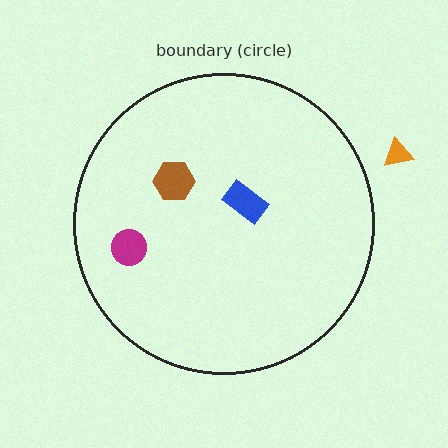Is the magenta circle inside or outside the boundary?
Inside.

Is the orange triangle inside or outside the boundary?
Outside.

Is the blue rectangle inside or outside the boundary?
Inside.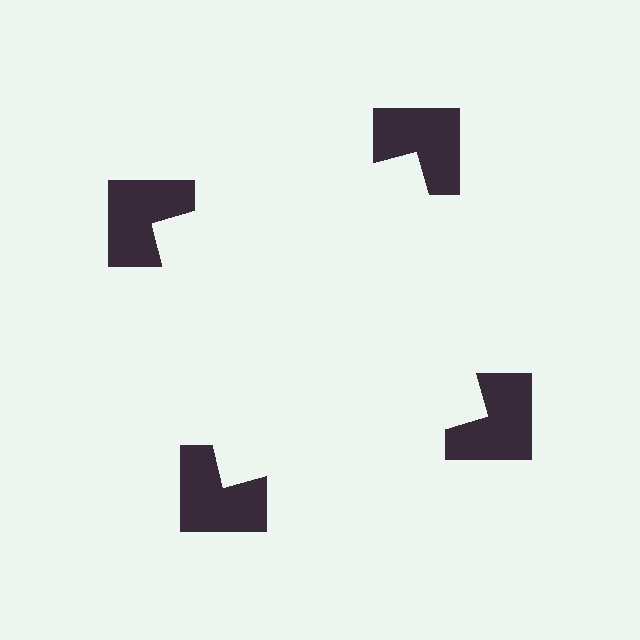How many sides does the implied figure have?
4 sides.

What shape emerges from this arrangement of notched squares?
An illusory square — its edges are inferred from the aligned wedge cuts in the notched squares, not physically drawn.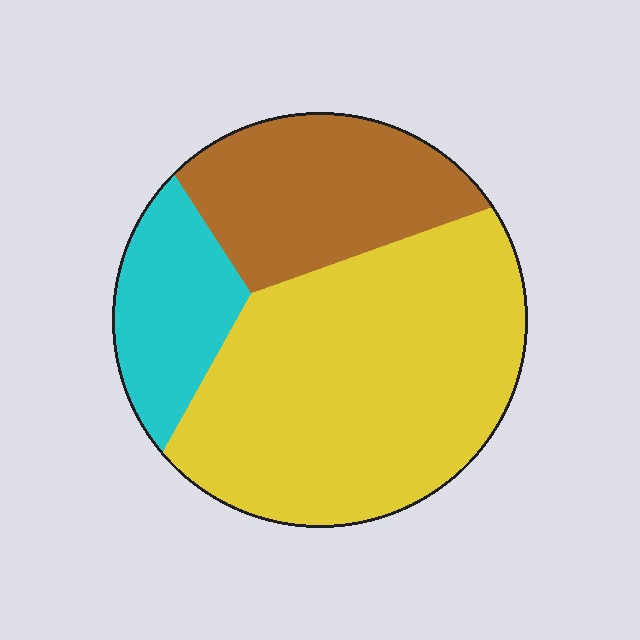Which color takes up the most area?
Yellow, at roughly 60%.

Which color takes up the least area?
Cyan, at roughly 15%.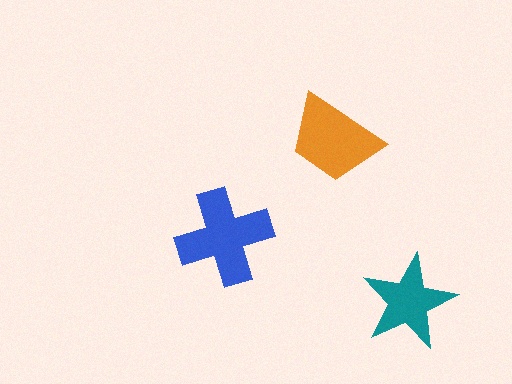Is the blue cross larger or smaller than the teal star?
Larger.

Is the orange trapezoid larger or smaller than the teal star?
Larger.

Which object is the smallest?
The teal star.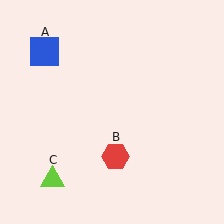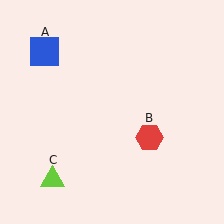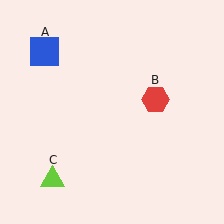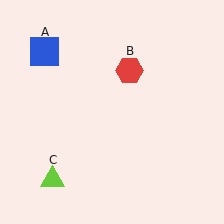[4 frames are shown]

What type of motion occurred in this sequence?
The red hexagon (object B) rotated counterclockwise around the center of the scene.